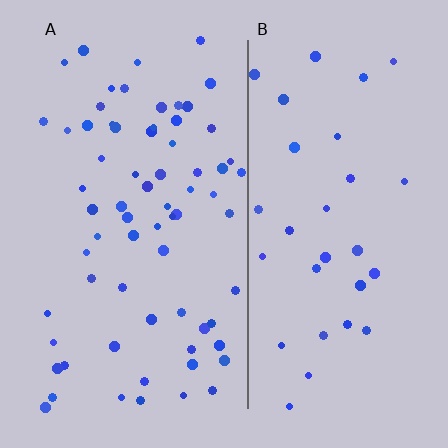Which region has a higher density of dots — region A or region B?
A (the left).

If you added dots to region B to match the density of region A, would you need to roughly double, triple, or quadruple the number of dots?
Approximately double.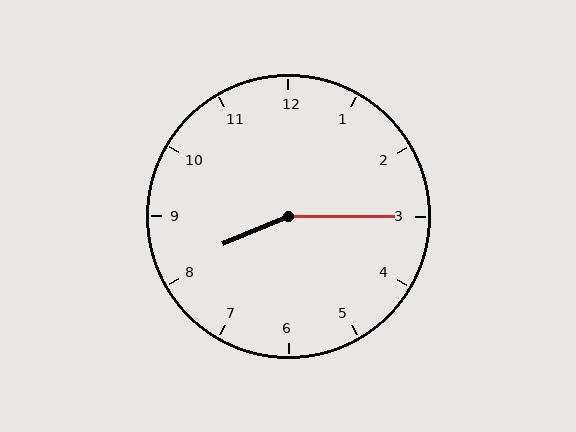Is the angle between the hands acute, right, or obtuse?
It is obtuse.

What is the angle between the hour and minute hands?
Approximately 158 degrees.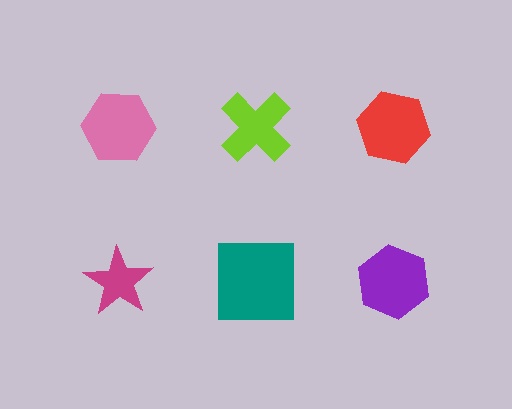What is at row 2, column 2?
A teal square.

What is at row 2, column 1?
A magenta star.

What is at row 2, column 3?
A purple hexagon.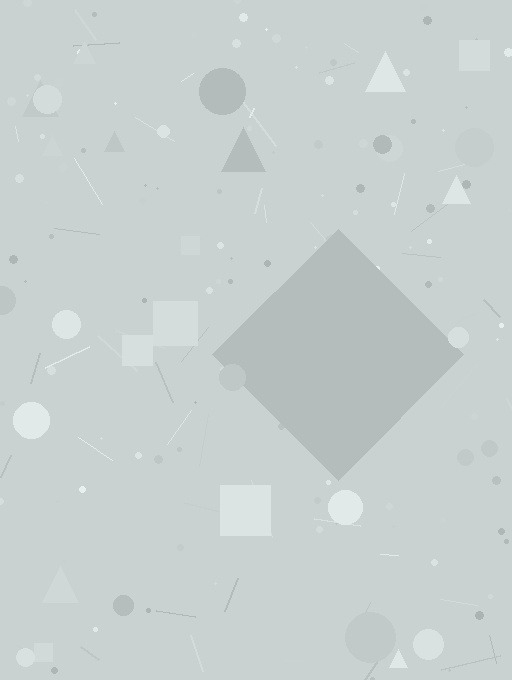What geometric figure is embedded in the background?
A diamond is embedded in the background.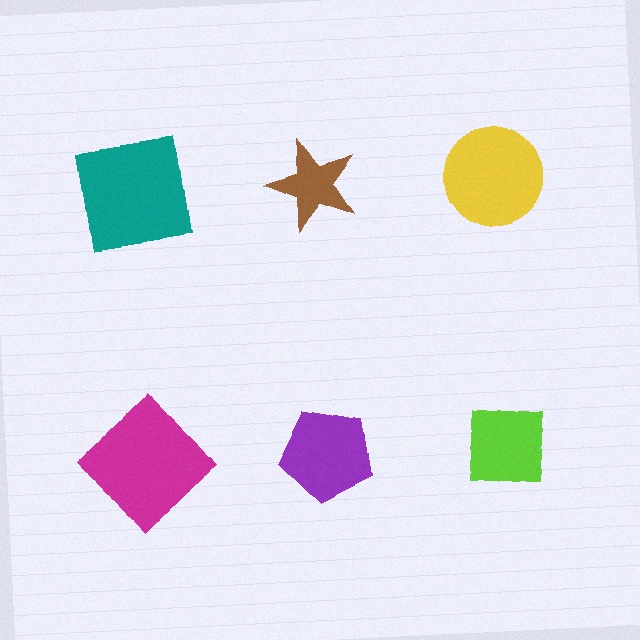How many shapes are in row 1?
3 shapes.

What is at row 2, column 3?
A lime square.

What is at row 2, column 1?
A magenta diamond.